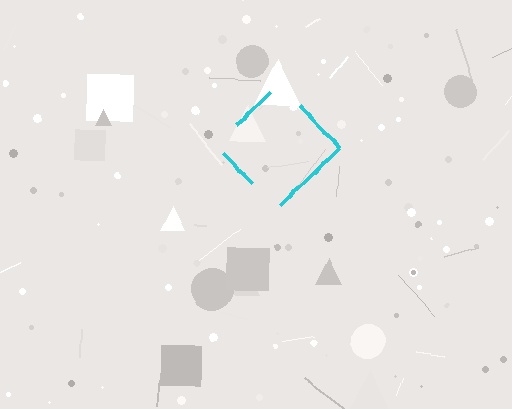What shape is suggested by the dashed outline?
The dashed outline suggests a diamond.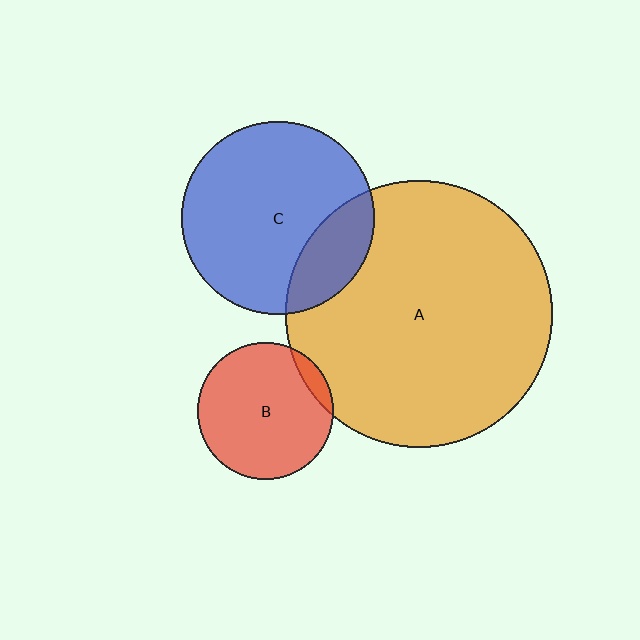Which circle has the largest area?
Circle A (orange).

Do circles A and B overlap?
Yes.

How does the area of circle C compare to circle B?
Approximately 2.0 times.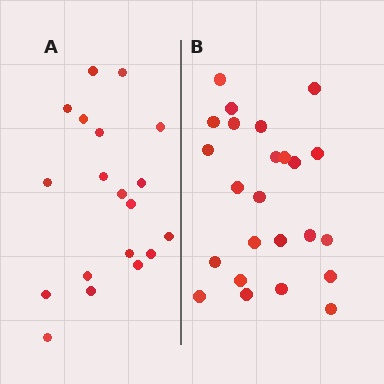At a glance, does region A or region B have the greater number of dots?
Region B (the right region) has more dots.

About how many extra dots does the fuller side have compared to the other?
Region B has about 5 more dots than region A.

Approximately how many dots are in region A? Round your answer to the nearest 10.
About 20 dots. (The exact count is 19, which rounds to 20.)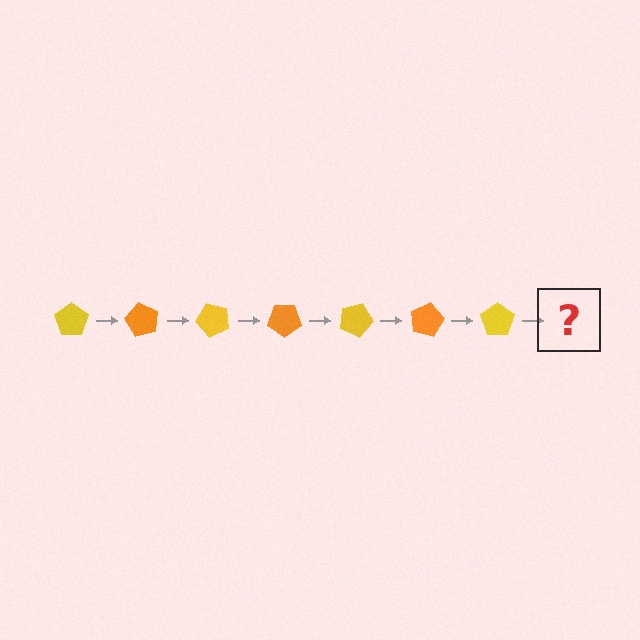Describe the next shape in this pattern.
It should be an orange pentagon, rotated 420 degrees from the start.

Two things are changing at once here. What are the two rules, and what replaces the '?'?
The two rules are that it rotates 60 degrees each step and the color cycles through yellow and orange. The '?' should be an orange pentagon, rotated 420 degrees from the start.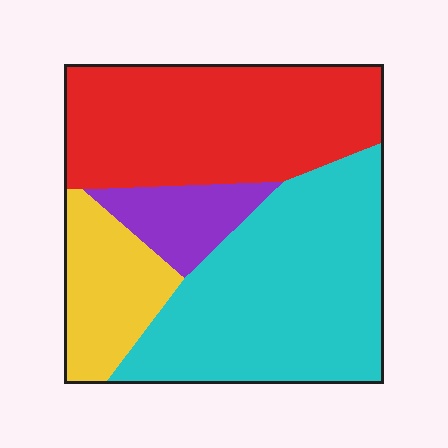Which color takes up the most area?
Cyan, at roughly 40%.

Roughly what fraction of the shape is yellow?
Yellow takes up less than a quarter of the shape.